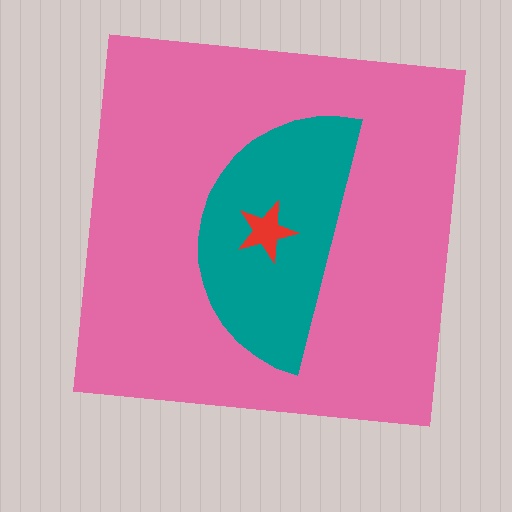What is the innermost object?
The red star.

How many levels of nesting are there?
3.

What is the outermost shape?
The pink square.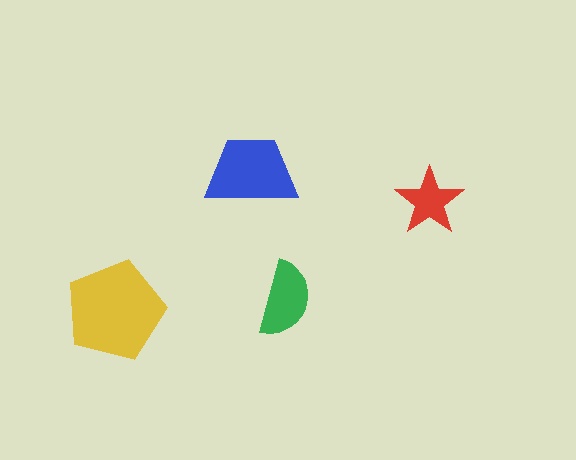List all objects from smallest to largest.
The red star, the green semicircle, the blue trapezoid, the yellow pentagon.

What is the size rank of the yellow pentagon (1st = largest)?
1st.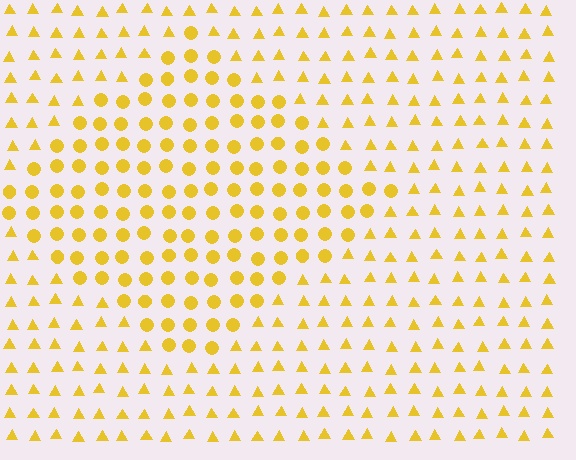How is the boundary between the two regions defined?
The boundary is defined by a change in element shape: circles inside vs. triangles outside. All elements share the same color and spacing.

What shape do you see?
I see a diamond.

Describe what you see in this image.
The image is filled with small yellow elements arranged in a uniform grid. A diamond-shaped region contains circles, while the surrounding area contains triangles. The boundary is defined purely by the change in element shape.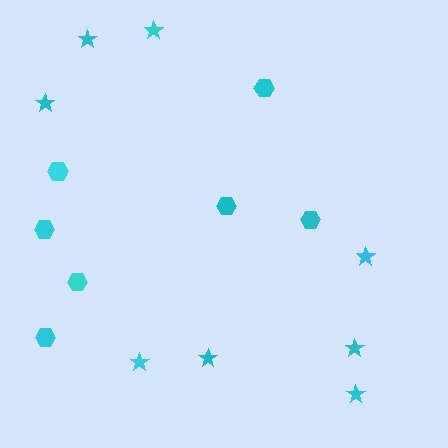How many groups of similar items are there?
There are 2 groups: one group of hexagons (7) and one group of stars (8).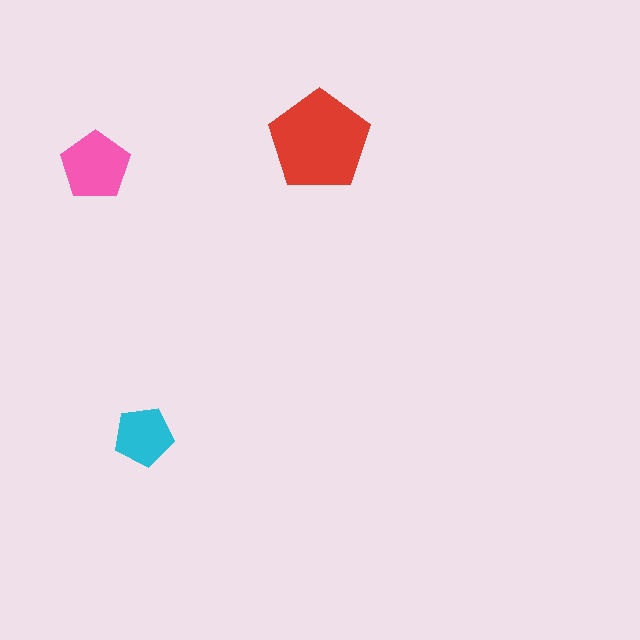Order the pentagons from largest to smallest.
the red one, the pink one, the cyan one.